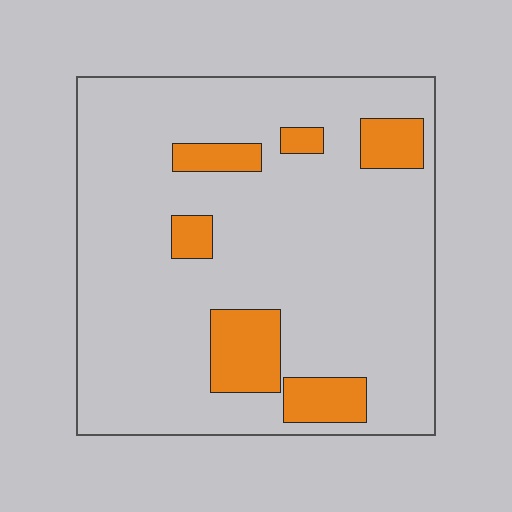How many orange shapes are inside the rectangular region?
6.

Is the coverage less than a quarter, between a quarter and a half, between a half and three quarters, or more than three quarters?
Less than a quarter.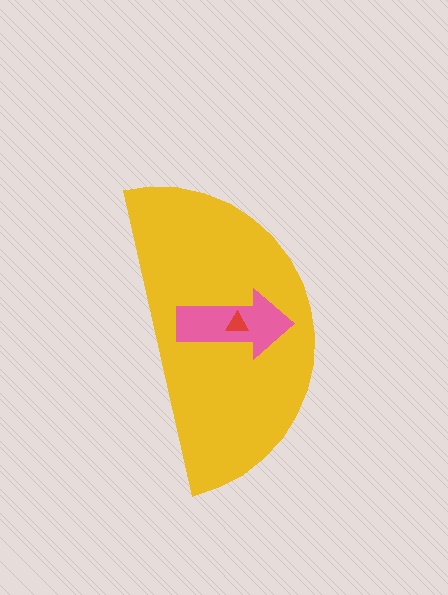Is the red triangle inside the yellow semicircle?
Yes.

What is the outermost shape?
The yellow semicircle.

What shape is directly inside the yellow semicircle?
The pink arrow.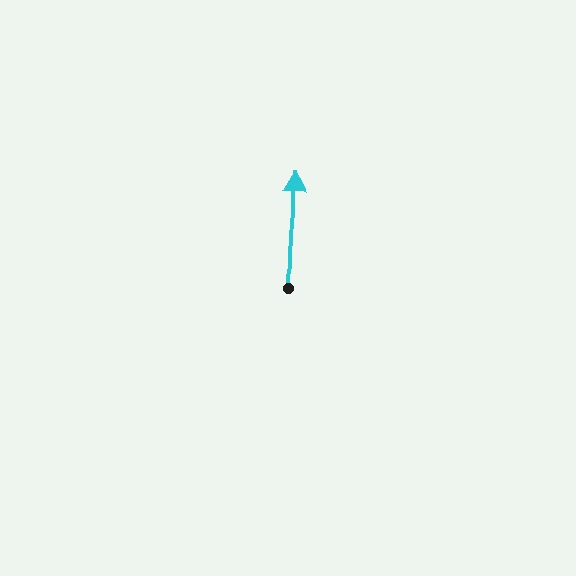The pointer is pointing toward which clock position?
Roughly 12 o'clock.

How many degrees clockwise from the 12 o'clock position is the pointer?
Approximately 2 degrees.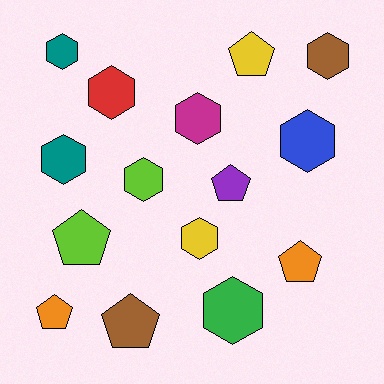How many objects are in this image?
There are 15 objects.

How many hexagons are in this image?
There are 9 hexagons.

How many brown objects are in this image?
There are 2 brown objects.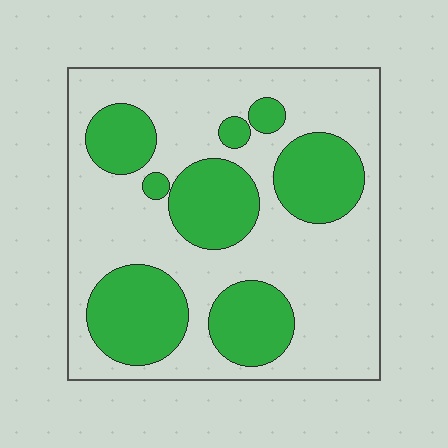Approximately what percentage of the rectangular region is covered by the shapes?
Approximately 35%.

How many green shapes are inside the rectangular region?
8.